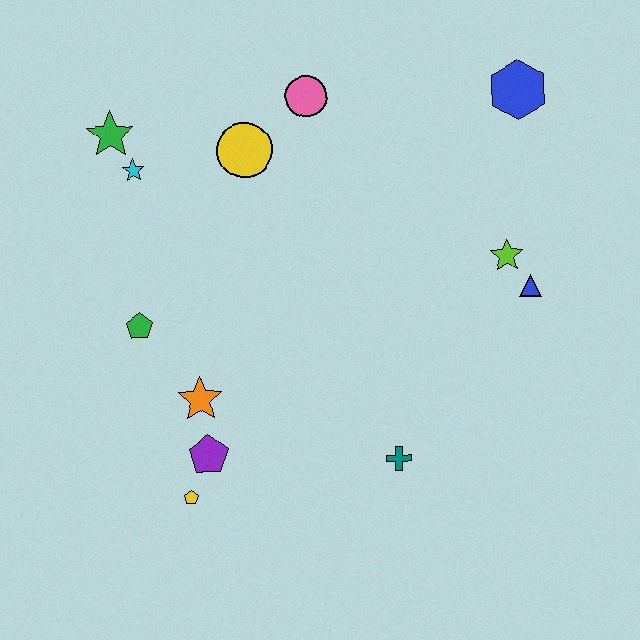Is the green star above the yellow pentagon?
Yes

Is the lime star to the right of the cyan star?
Yes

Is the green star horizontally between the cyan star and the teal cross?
No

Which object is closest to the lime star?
The blue triangle is closest to the lime star.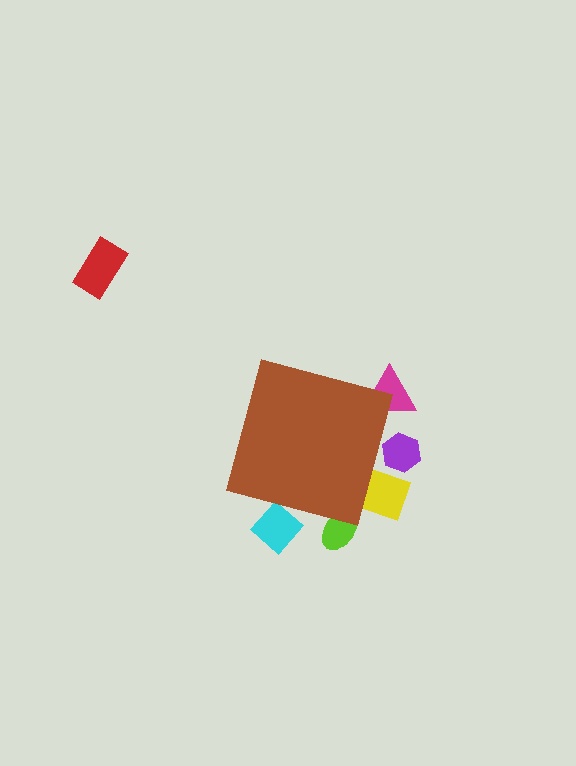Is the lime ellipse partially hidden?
Yes, the lime ellipse is partially hidden behind the brown square.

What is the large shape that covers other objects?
A brown square.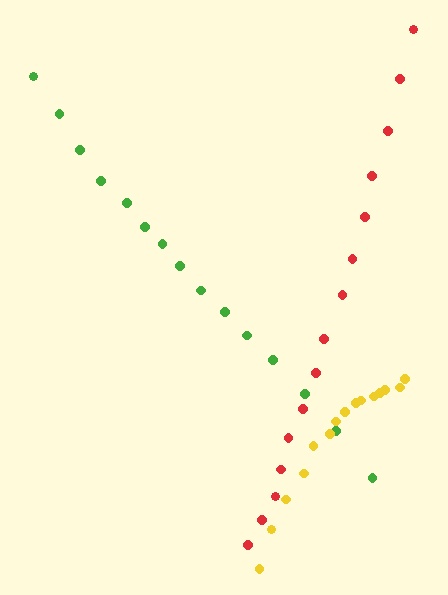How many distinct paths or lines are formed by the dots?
There are 3 distinct paths.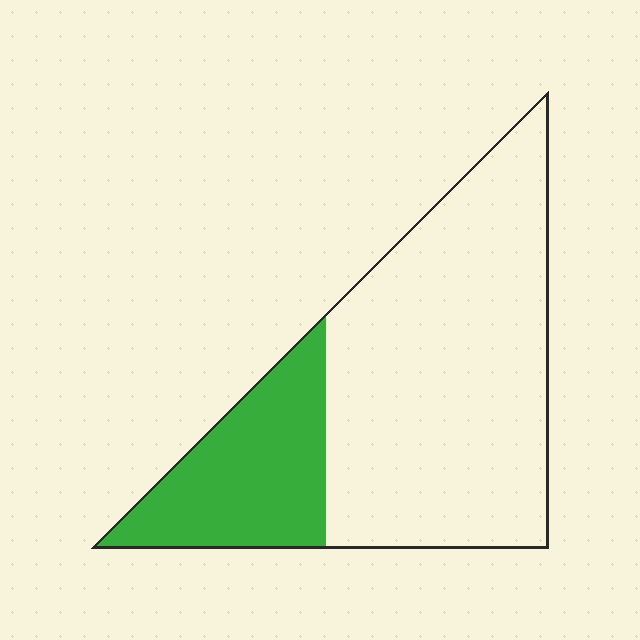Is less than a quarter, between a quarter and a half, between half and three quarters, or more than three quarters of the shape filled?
Between a quarter and a half.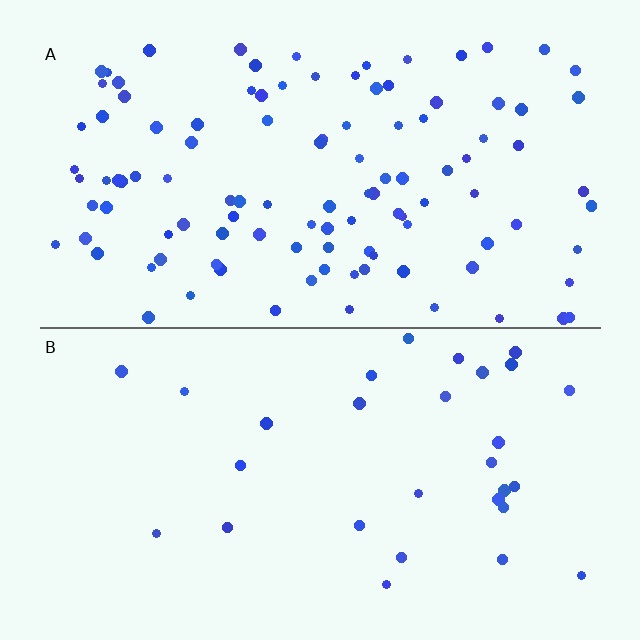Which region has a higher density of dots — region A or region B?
A (the top).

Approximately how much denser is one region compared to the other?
Approximately 3.6× — region A over region B.